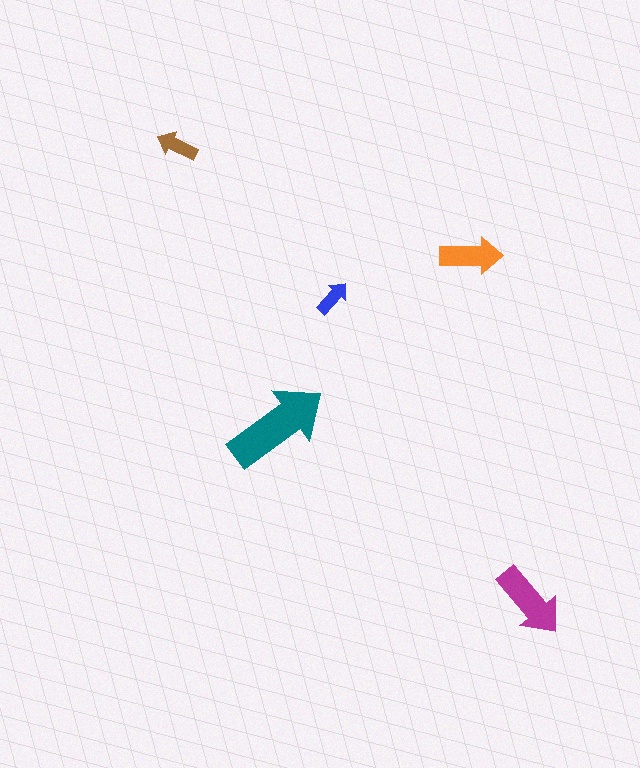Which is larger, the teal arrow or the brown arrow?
The teal one.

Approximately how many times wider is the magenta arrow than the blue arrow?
About 2 times wider.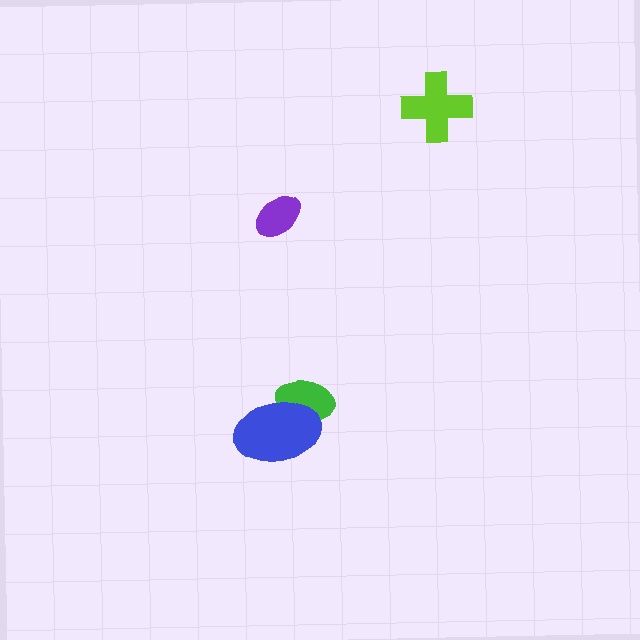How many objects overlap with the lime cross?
0 objects overlap with the lime cross.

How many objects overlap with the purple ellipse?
0 objects overlap with the purple ellipse.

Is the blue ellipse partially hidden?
No, no other shape covers it.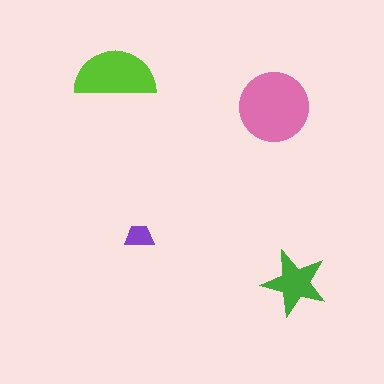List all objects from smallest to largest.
The purple trapezoid, the green star, the lime semicircle, the pink circle.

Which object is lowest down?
The green star is bottommost.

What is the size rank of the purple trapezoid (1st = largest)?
4th.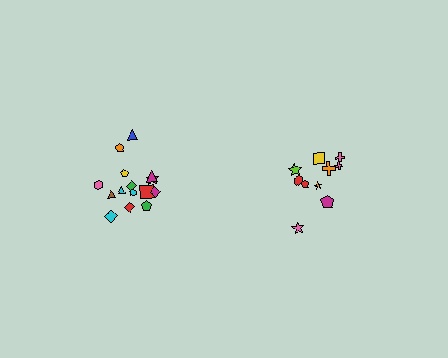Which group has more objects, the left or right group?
The left group.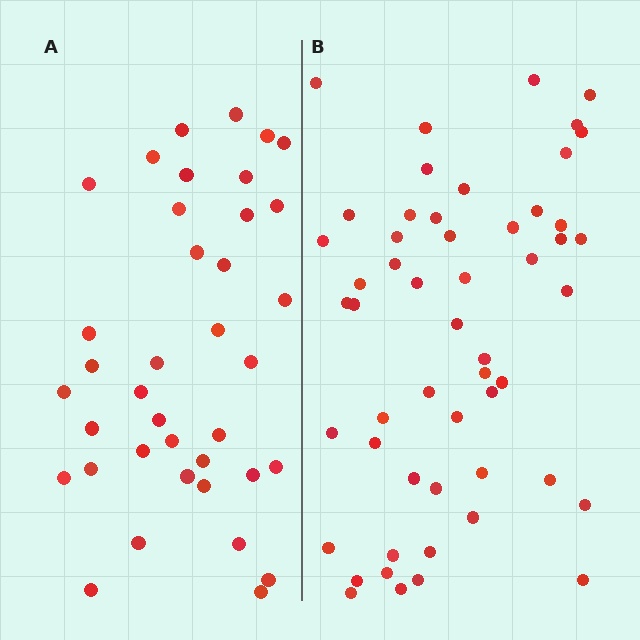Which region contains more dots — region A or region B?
Region B (the right region) has more dots.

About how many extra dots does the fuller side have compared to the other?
Region B has approximately 15 more dots than region A.